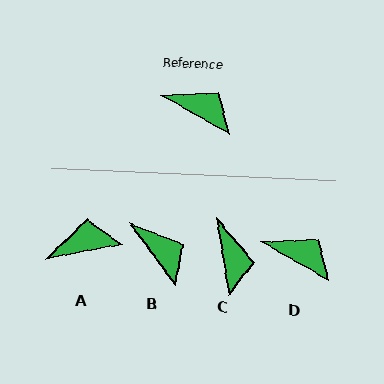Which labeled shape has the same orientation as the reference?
D.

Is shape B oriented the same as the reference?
No, it is off by about 24 degrees.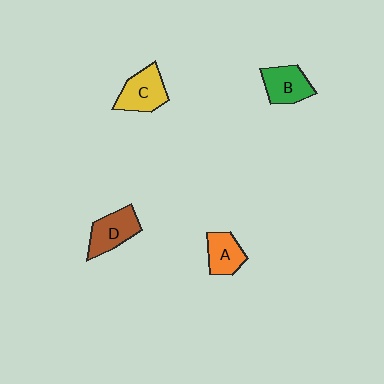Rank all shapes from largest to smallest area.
From largest to smallest: C (yellow), D (brown), B (green), A (orange).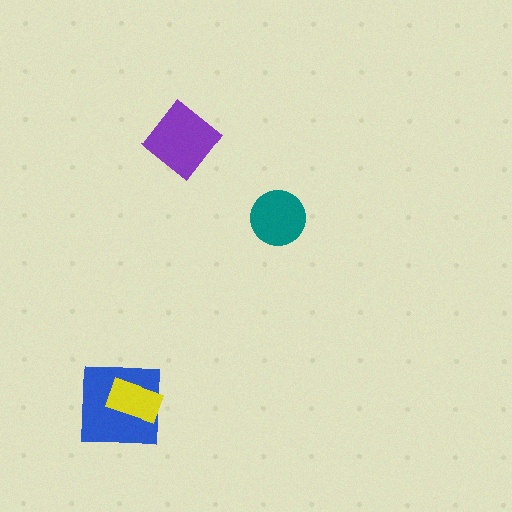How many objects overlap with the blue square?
1 object overlaps with the blue square.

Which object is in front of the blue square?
The yellow rectangle is in front of the blue square.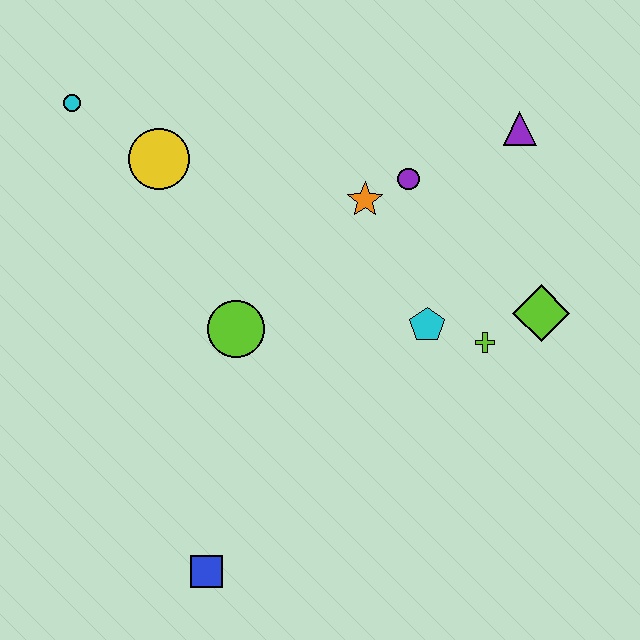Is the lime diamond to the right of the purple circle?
Yes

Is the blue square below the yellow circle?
Yes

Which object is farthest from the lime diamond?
The cyan circle is farthest from the lime diamond.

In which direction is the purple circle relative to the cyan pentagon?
The purple circle is above the cyan pentagon.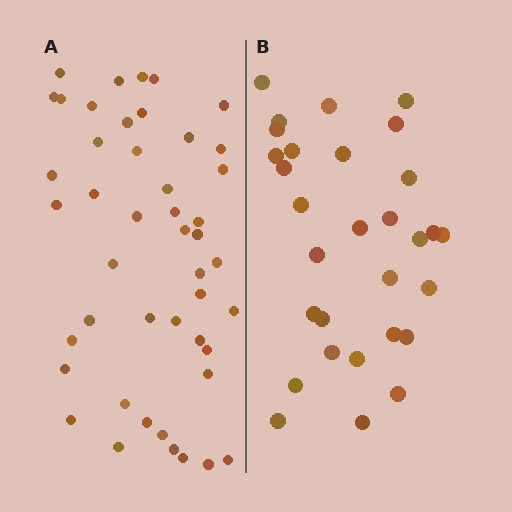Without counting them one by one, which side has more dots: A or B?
Region A (the left region) has more dots.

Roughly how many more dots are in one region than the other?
Region A has approximately 15 more dots than region B.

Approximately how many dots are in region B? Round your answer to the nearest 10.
About 30 dots.